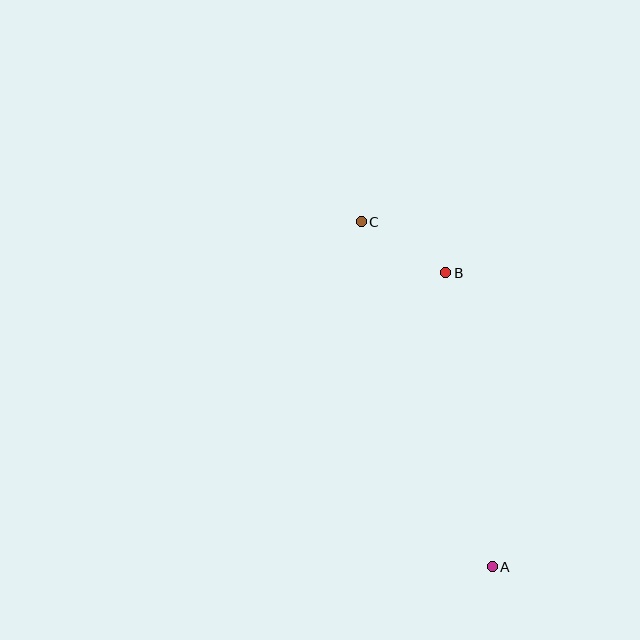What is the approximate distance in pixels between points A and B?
The distance between A and B is approximately 298 pixels.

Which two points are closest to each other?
Points B and C are closest to each other.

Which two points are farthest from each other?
Points A and C are farthest from each other.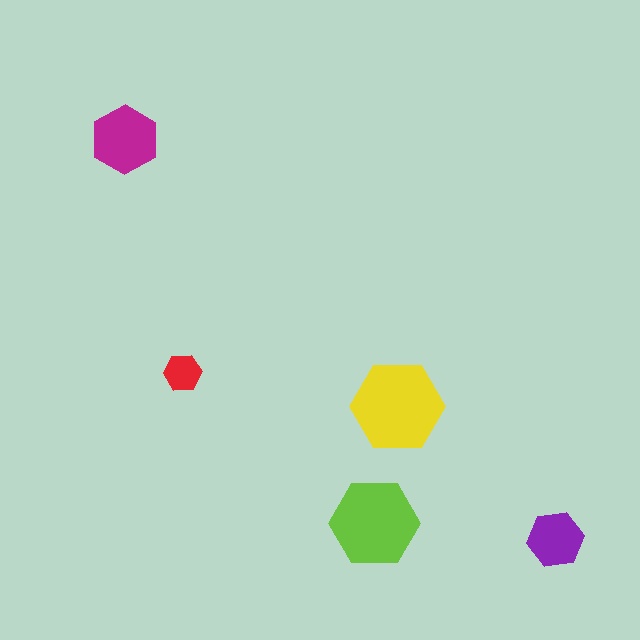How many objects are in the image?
There are 5 objects in the image.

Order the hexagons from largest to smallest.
the yellow one, the lime one, the magenta one, the purple one, the red one.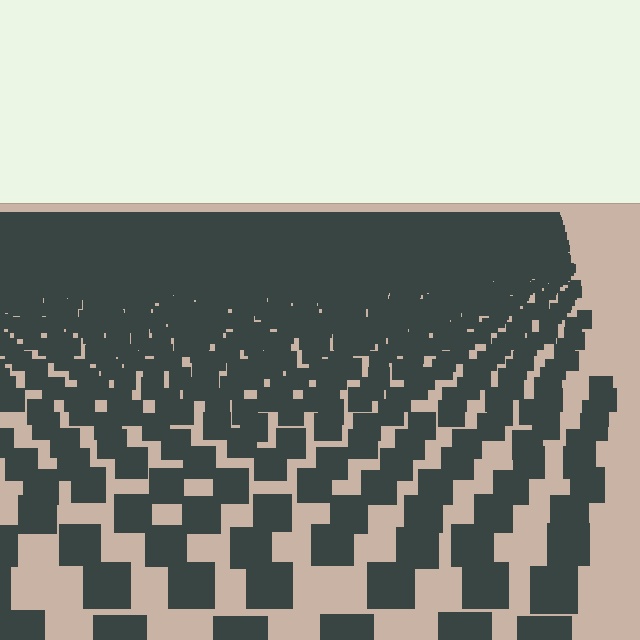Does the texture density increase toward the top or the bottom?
Density increases toward the top.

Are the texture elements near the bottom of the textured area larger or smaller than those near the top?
Larger. Near the bottom, elements are closer to the viewer and appear at a bigger on-screen size.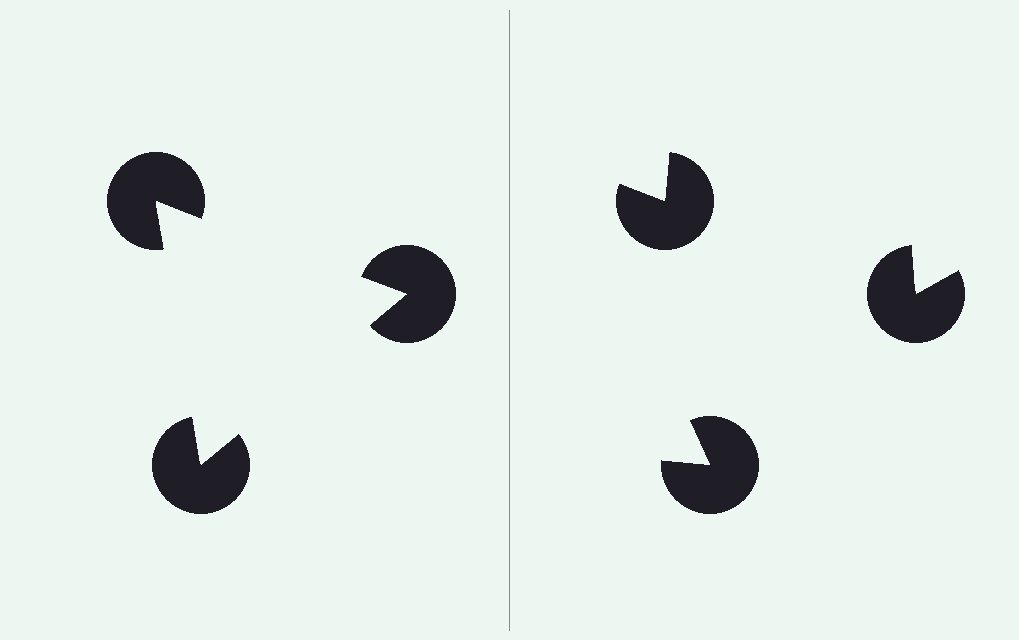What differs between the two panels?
The pac-man discs are positioned identically on both sides; only the wedge orientations differ. On the left they align to a triangle; on the right they are misaligned.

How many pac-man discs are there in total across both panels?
6 — 3 on each side.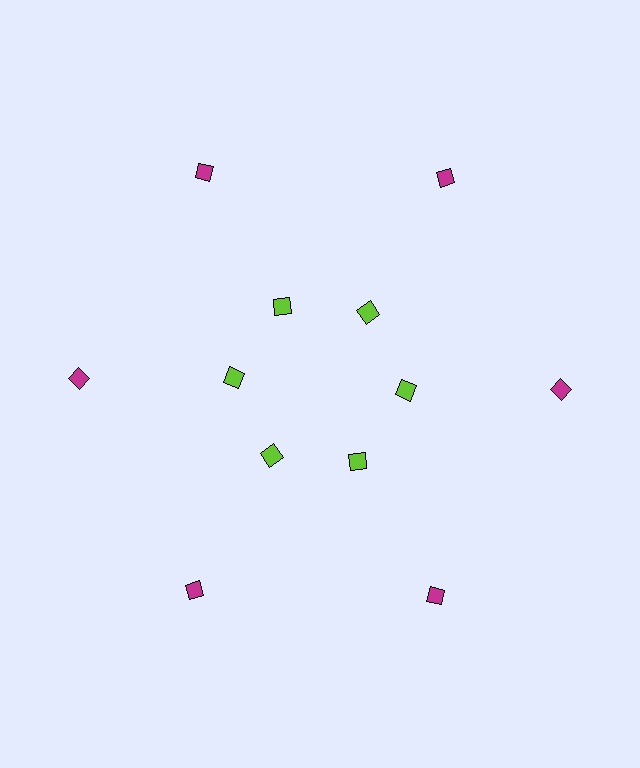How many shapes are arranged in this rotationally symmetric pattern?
There are 12 shapes, arranged in 6 groups of 2.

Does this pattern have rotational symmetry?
Yes, this pattern has 6-fold rotational symmetry. It looks the same after rotating 60 degrees around the center.